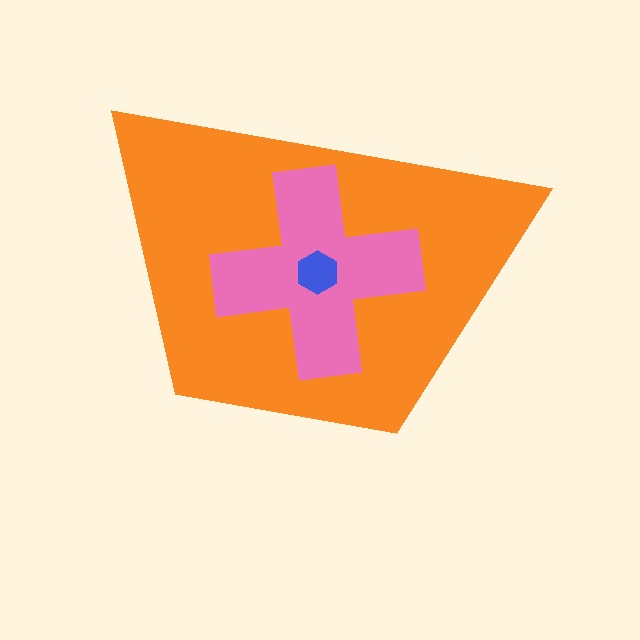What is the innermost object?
The blue hexagon.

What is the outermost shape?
The orange trapezoid.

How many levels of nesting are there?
3.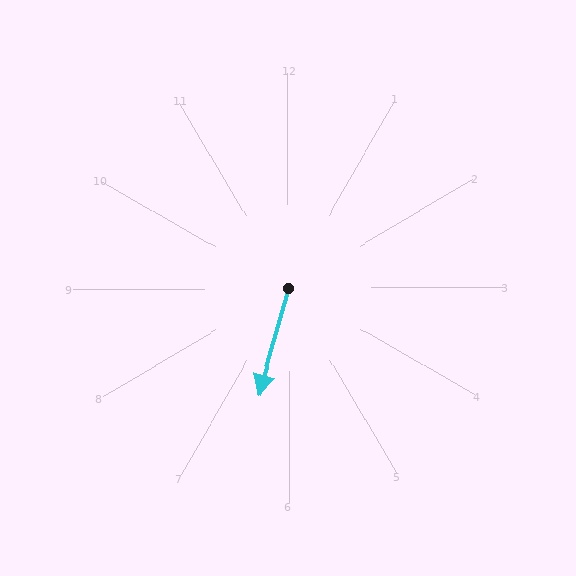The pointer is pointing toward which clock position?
Roughly 7 o'clock.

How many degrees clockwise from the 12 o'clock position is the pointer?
Approximately 196 degrees.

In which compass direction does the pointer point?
South.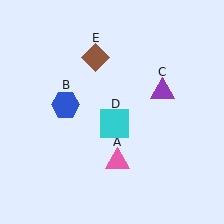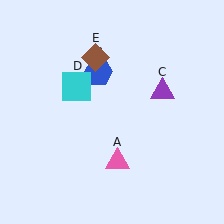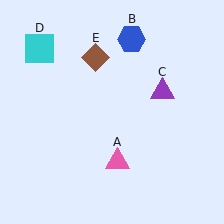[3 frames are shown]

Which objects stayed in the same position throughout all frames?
Pink triangle (object A) and purple triangle (object C) and brown diamond (object E) remained stationary.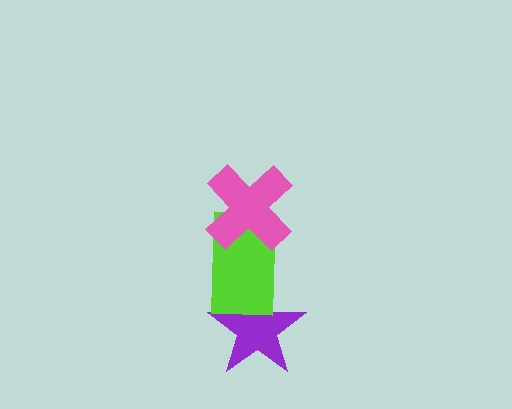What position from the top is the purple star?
The purple star is 3rd from the top.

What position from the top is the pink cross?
The pink cross is 1st from the top.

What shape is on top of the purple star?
The lime rectangle is on top of the purple star.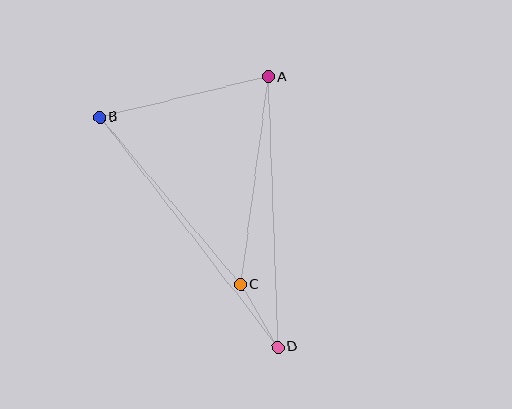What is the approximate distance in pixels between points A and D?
The distance between A and D is approximately 270 pixels.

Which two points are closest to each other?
Points C and D are closest to each other.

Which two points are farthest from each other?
Points B and D are farthest from each other.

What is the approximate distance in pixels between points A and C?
The distance between A and C is approximately 210 pixels.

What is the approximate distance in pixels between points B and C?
The distance between B and C is approximately 219 pixels.